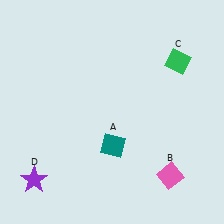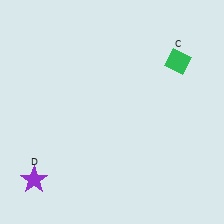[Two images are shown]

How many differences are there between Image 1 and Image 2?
There are 2 differences between the two images.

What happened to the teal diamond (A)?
The teal diamond (A) was removed in Image 2. It was in the bottom-right area of Image 1.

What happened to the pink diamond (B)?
The pink diamond (B) was removed in Image 2. It was in the bottom-right area of Image 1.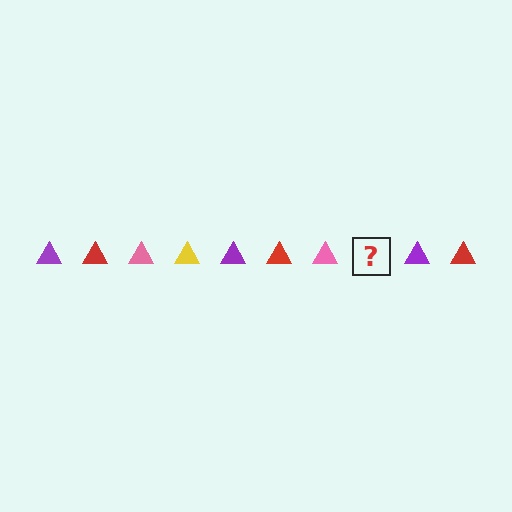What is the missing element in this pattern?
The missing element is a yellow triangle.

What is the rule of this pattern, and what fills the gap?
The rule is that the pattern cycles through purple, red, pink, yellow triangles. The gap should be filled with a yellow triangle.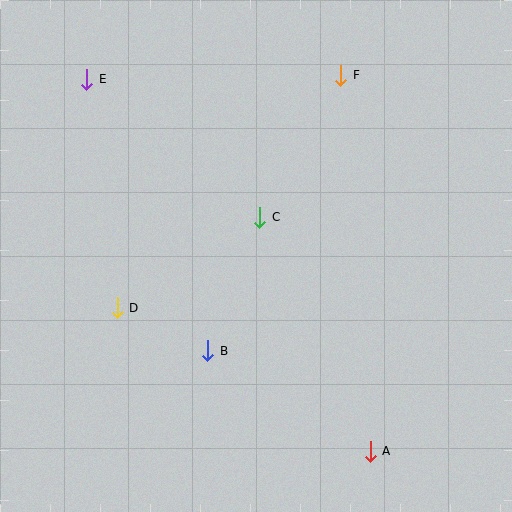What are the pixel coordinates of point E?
Point E is at (87, 79).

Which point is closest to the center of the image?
Point C at (260, 217) is closest to the center.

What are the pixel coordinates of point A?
Point A is at (370, 451).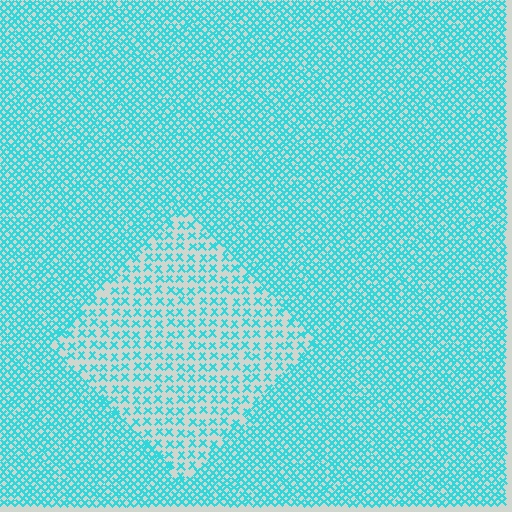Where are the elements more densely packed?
The elements are more densely packed outside the diamond boundary.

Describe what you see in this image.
The image contains small cyan elements arranged at two different densities. A diamond-shaped region is visible where the elements are less densely packed than the surrounding area.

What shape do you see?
I see a diamond.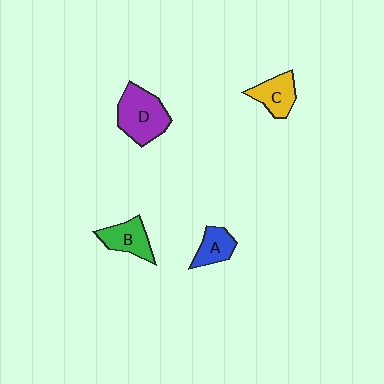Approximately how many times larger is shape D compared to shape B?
Approximately 1.5 times.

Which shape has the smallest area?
Shape A (blue).